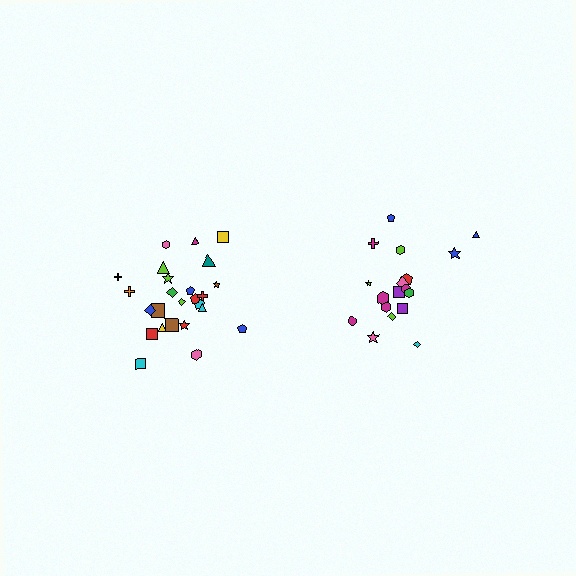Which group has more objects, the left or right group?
The left group.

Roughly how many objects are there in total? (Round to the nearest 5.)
Roughly 45 objects in total.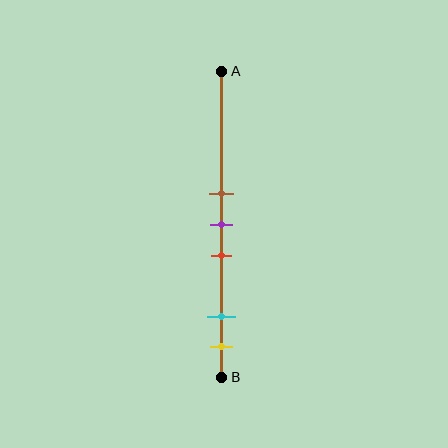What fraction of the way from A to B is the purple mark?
The purple mark is approximately 50% (0.5) of the way from A to B.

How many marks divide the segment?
There are 5 marks dividing the segment.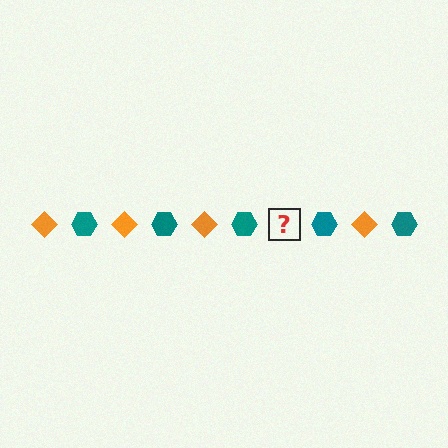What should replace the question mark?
The question mark should be replaced with an orange diamond.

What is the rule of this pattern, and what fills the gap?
The rule is that the pattern alternates between orange diamond and teal hexagon. The gap should be filled with an orange diamond.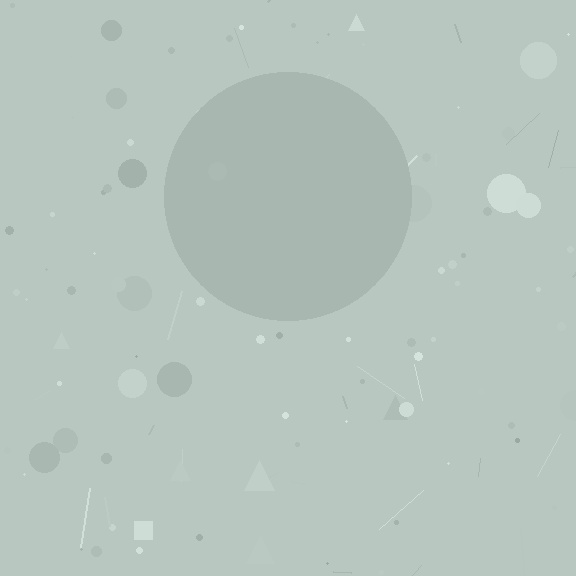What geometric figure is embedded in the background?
A circle is embedded in the background.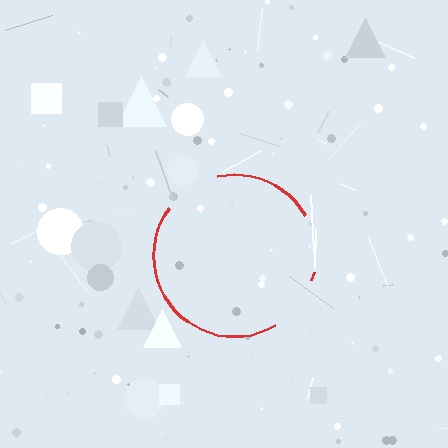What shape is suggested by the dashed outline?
The dashed outline suggests a circle.